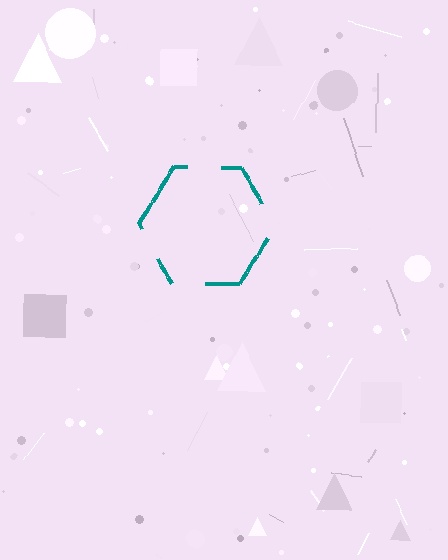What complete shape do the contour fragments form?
The contour fragments form a hexagon.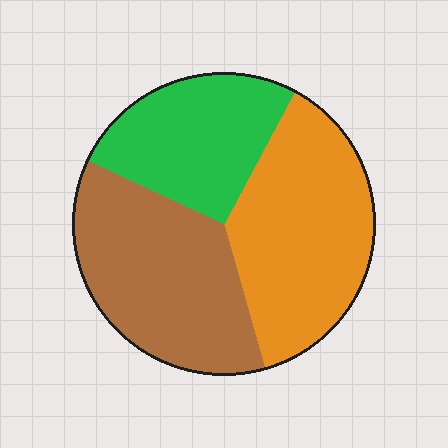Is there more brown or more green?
Brown.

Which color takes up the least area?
Green, at roughly 25%.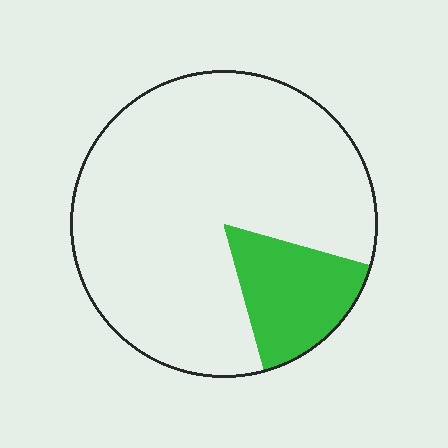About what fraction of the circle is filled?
About one sixth (1/6).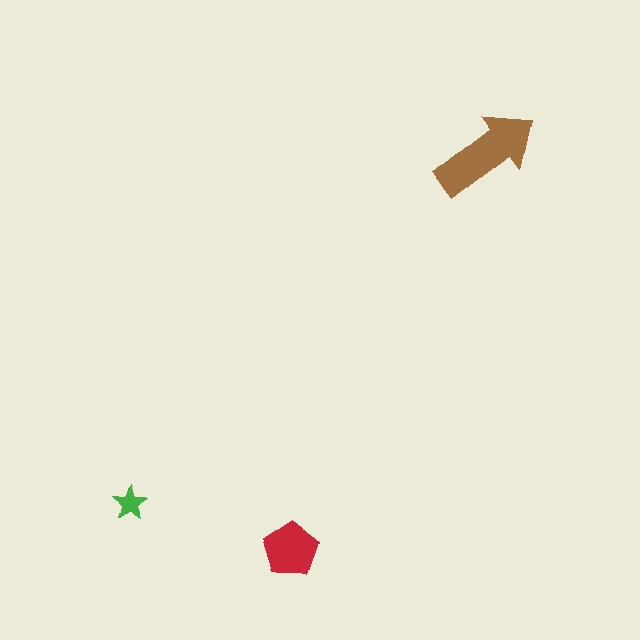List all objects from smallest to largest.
The green star, the red pentagon, the brown arrow.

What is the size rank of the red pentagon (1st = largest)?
2nd.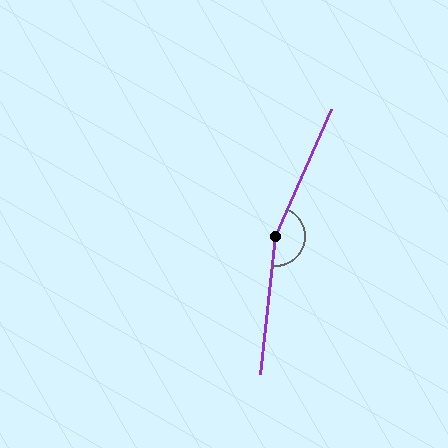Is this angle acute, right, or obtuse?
It is obtuse.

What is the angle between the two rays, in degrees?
Approximately 162 degrees.